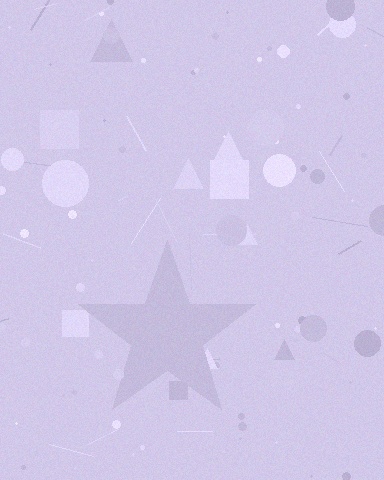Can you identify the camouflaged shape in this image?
The camouflaged shape is a star.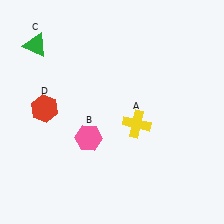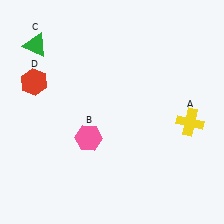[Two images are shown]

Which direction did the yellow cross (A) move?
The yellow cross (A) moved right.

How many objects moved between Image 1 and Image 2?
2 objects moved between the two images.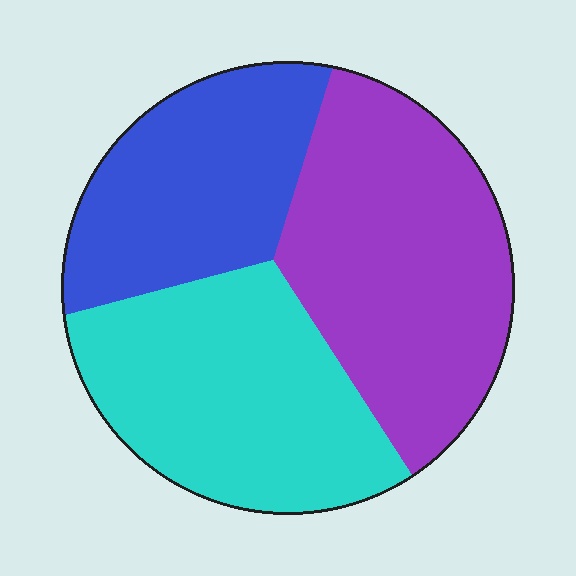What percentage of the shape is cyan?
Cyan covers 35% of the shape.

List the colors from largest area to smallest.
From largest to smallest: purple, cyan, blue.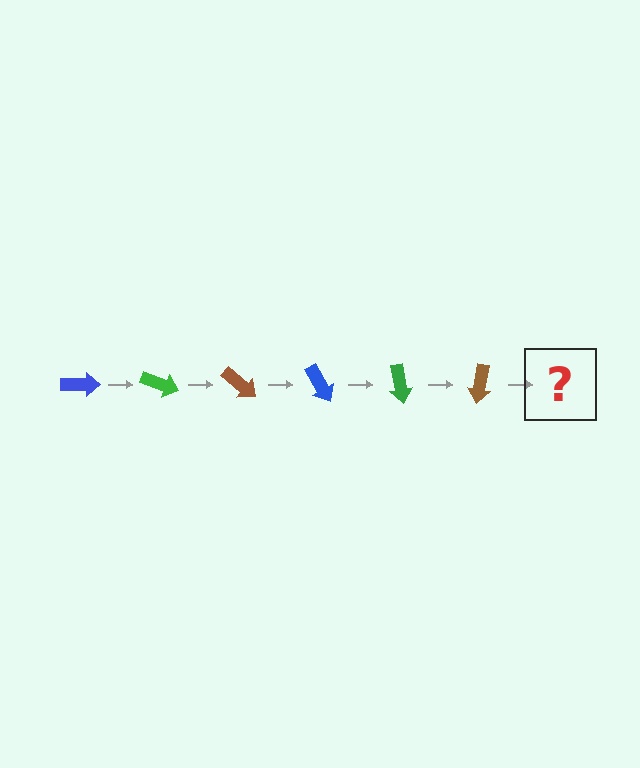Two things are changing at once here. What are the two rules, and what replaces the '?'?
The two rules are that it rotates 20 degrees each step and the color cycles through blue, green, and brown. The '?' should be a blue arrow, rotated 120 degrees from the start.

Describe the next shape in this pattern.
It should be a blue arrow, rotated 120 degrees from the start.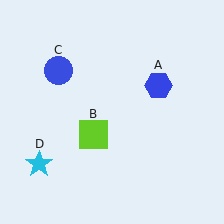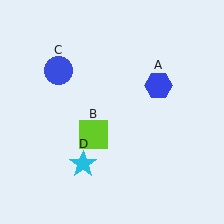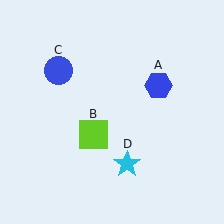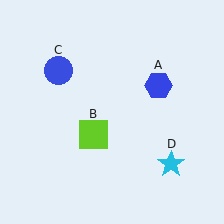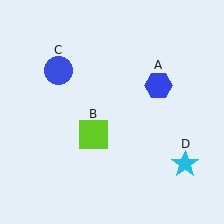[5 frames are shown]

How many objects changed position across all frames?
1 object changed position: cyan star (object D).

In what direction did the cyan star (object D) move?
The cyan star (object D) moved right.